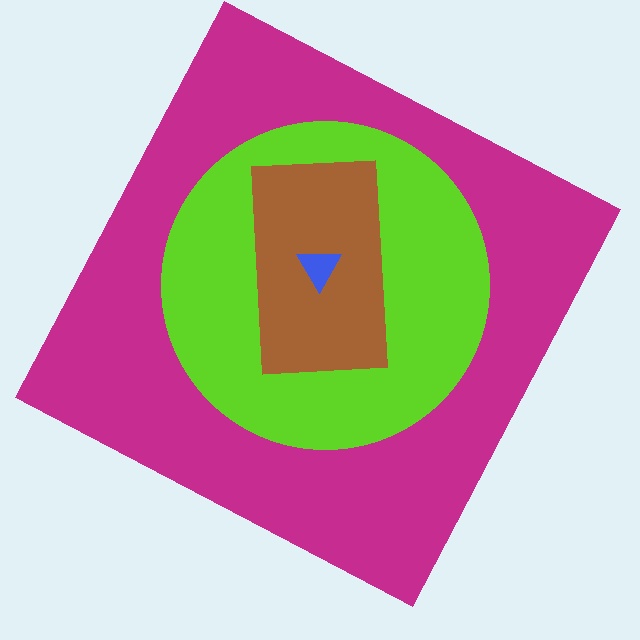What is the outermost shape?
The magenta square.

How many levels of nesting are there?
4.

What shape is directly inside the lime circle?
The brown rectangle.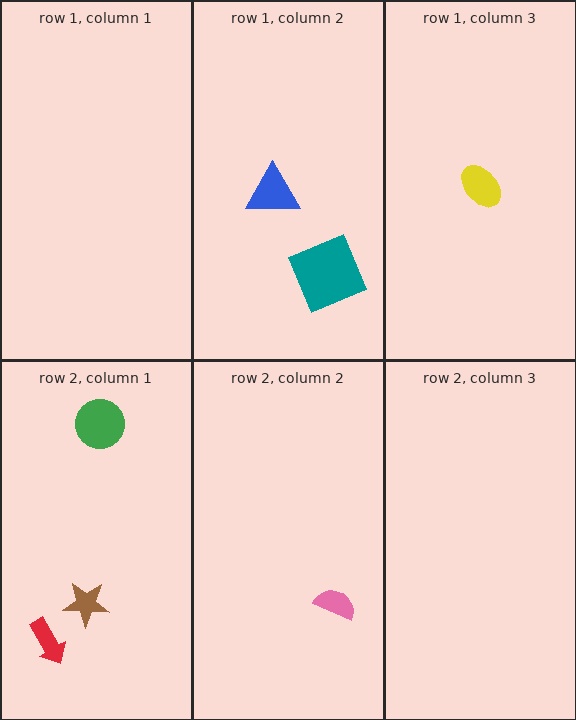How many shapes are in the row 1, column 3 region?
1.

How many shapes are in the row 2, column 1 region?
3.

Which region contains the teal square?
The row 1, column 2 region.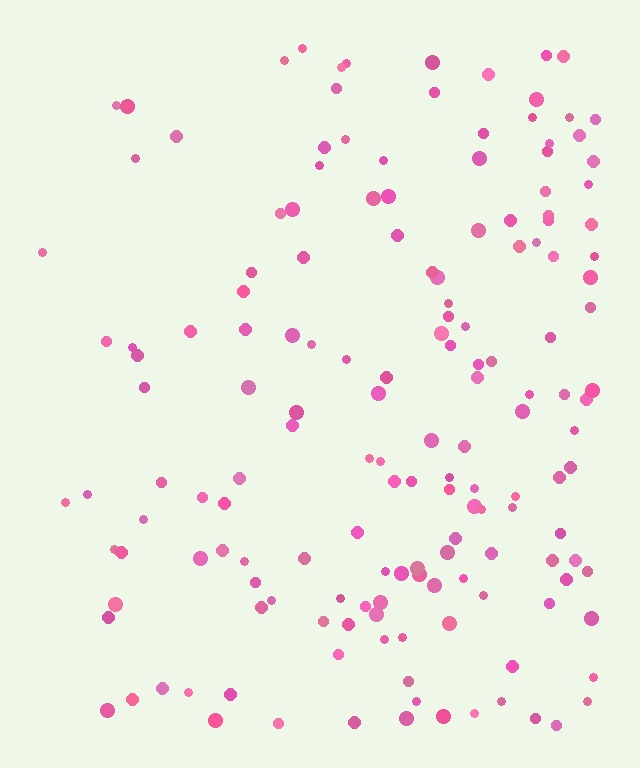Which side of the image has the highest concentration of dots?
The right.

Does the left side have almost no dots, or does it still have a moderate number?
Still a moderate number, just noticeably fewer than the right.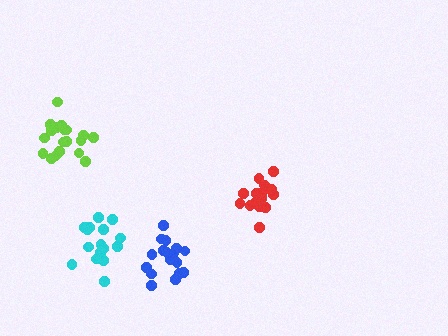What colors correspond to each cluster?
The clusters are colored: red, blue, cyan, lime.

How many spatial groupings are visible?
There are 4 spatial groupings.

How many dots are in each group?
Group 1: 16 dots, Group 2: 18 dots, Group 3: 16 dots, Group 4: 19 dots (69 total).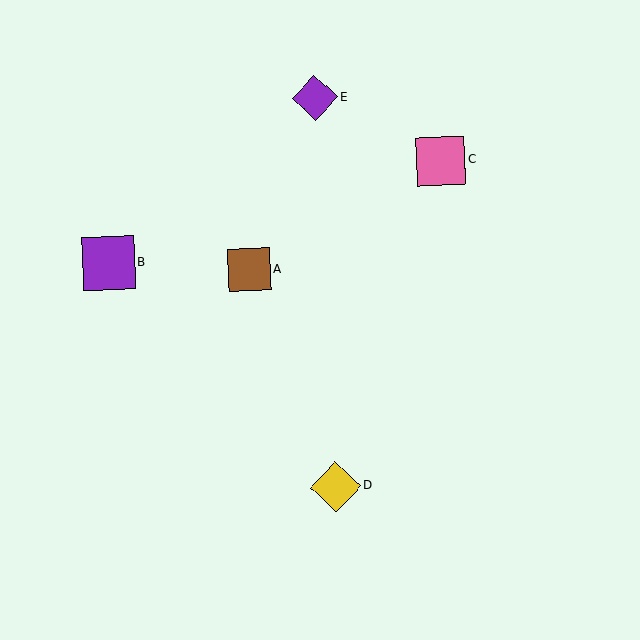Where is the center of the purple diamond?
The center of the purple diamond is at (315, 98).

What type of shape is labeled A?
Shape A is a brown square.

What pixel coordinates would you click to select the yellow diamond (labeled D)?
Click at (335, 487) to select the yellow diamond D.